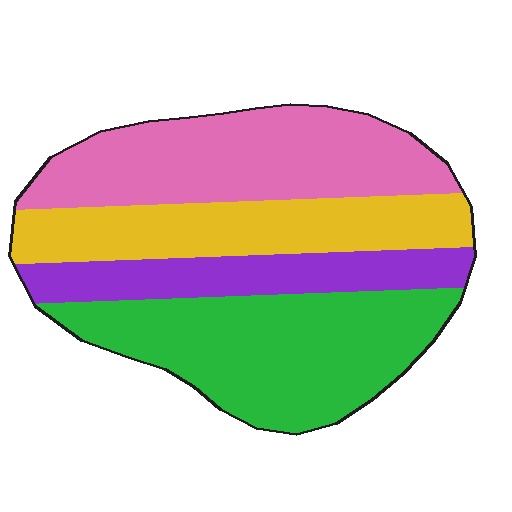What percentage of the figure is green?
Green takes up about one third (1/3) of the figure.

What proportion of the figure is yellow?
Yellow takes up about one fifth (1/5) of the figure.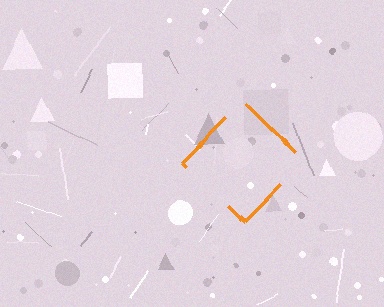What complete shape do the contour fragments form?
The contour fragments form a diamond.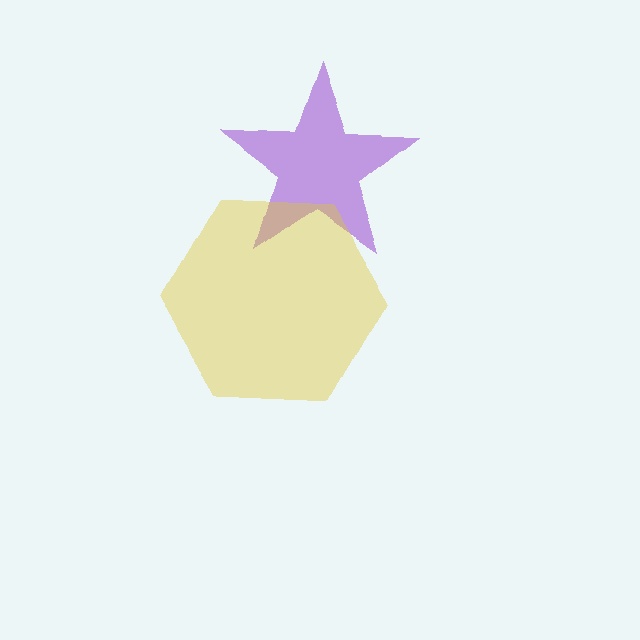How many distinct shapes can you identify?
There are 2 distinct shapes: a purple star, a yellow hexagon.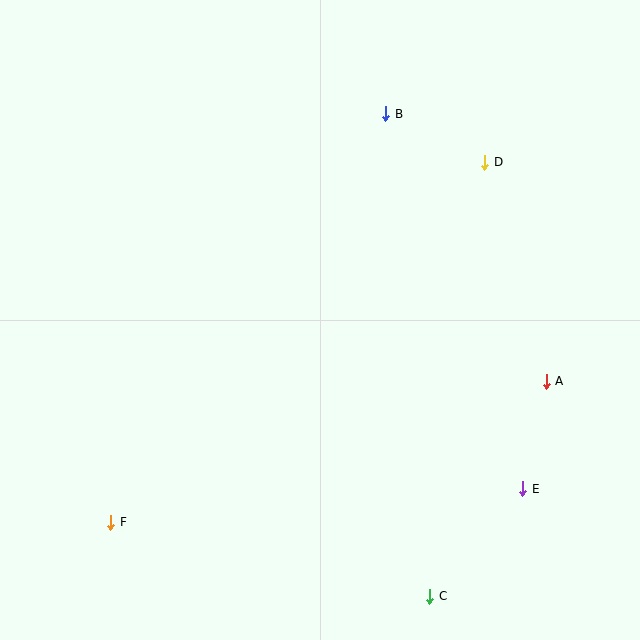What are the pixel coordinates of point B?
Point B is at (386, 114).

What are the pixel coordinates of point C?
Point C is at (430, 596).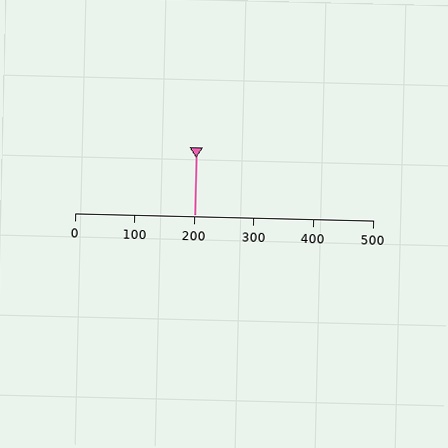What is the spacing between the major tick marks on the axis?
The major ticks are spaced 100 apart.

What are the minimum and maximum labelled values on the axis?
The axis runs from 0 to 500.